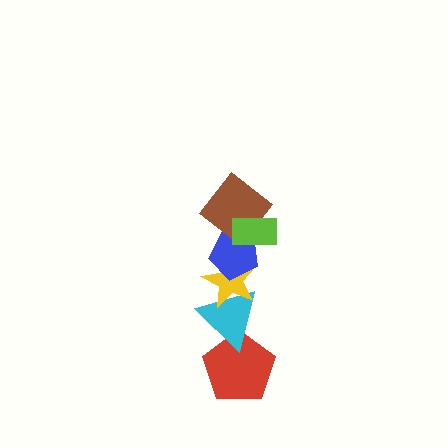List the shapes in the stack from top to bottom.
From top to bottom: the lime rectangle, the brown diamond, the blue pentagon, the yellow star, the cyan triangle, the red pentagon.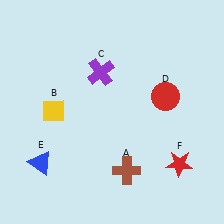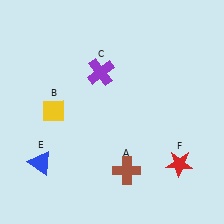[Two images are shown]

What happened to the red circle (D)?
The red circle (D) was removed in Image 2. It was in the top-right area of Image 1.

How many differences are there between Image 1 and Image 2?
There is 1 difference between the two images.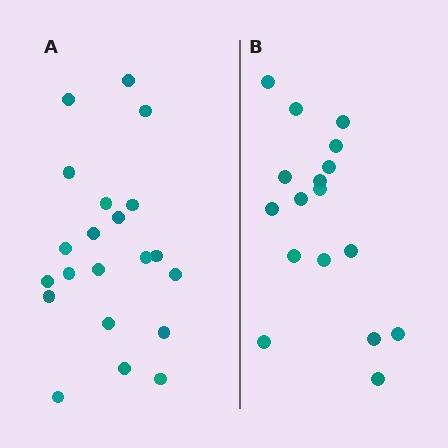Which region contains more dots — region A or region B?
Region A (the left region) has more dots.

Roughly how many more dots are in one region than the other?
Region A has about 4 more dots than region B.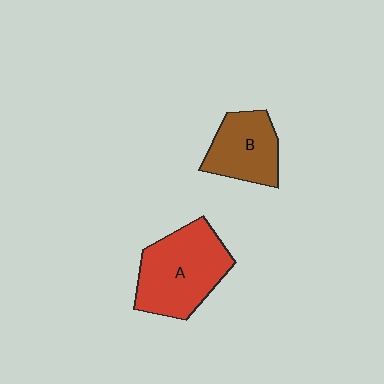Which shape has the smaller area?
Shape B (brown).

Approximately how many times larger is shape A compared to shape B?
Approximately 1.5 times.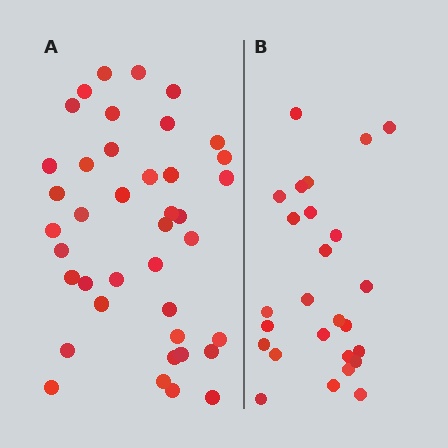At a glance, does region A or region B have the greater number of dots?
Region A (the left region) has more dots.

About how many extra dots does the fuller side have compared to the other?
Region A has approximately 15 more dots than region B.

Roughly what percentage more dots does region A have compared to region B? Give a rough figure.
About 55% more.